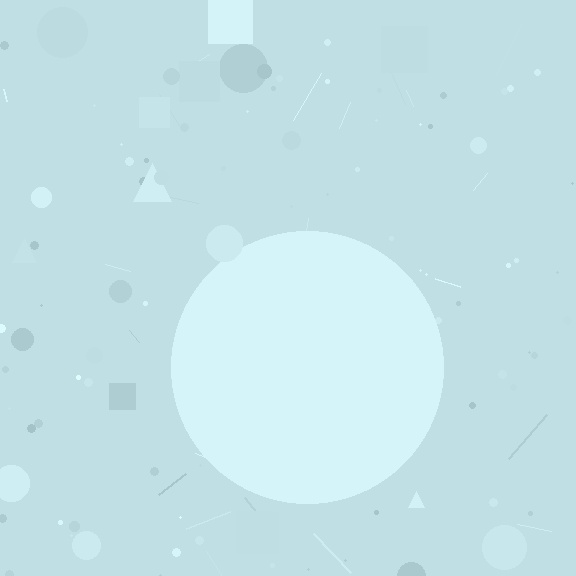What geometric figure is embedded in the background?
A circle is embedded in the background.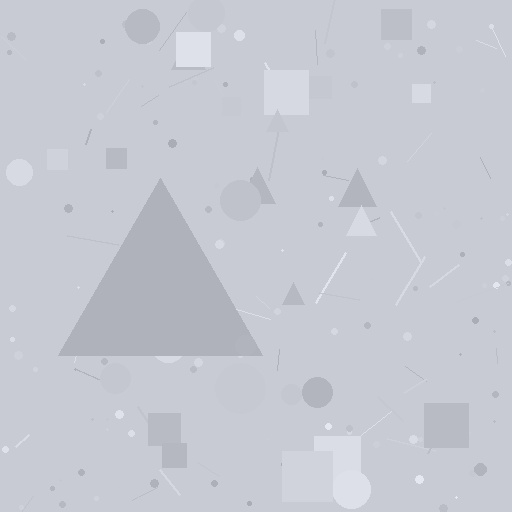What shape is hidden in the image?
A triangle is hidden in the image.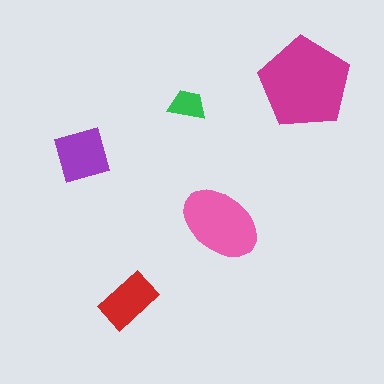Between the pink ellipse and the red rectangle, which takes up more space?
The pink ellipse.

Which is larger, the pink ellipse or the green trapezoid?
The pink ellipse.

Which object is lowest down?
The red rectangle is bottommost.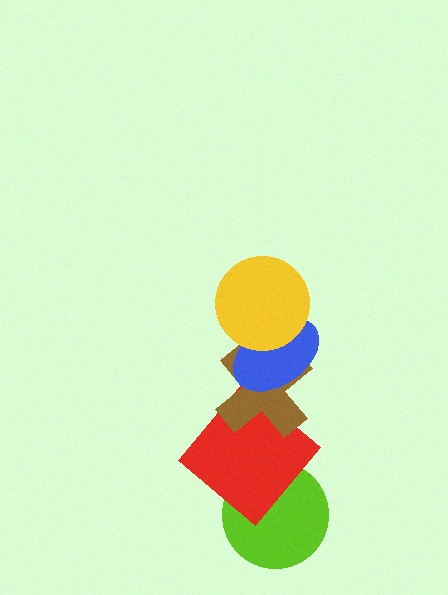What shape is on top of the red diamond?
The brown cross is on top of the red diamond.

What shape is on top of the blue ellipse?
The yellow circle is on top of the blue ellipse.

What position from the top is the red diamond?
The red diamond is 4th from the top.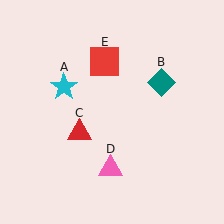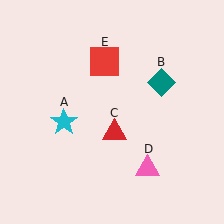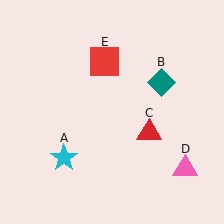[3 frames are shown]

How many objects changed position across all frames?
3 objects changed position: cyan star (object A), red triangle (object C), pink triangle (object D).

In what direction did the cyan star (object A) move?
The cyan star (object A) moved down.